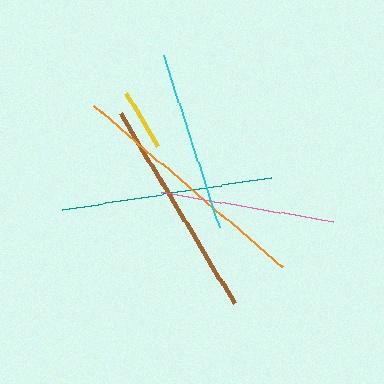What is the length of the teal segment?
The teal segment is approximately 211 pixels long.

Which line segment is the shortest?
The yellow line is the shortest at approximately 61 pixels.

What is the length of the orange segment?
The orange segment is approximately 250 pixels long.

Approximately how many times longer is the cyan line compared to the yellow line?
The cyan line is approximately 3.0 times the length of the yellow line.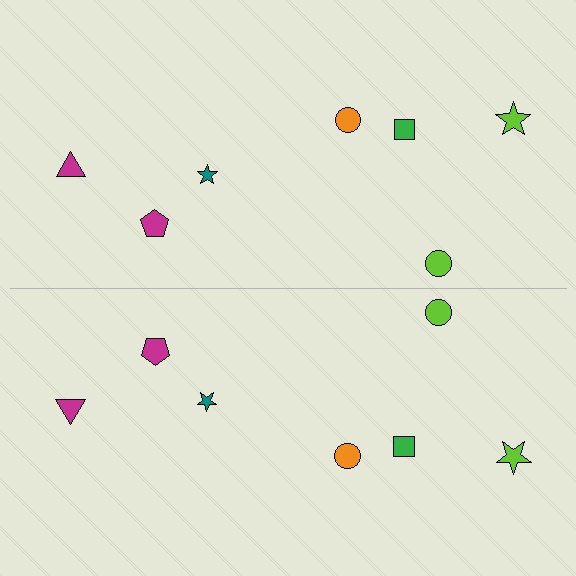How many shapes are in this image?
There are 14 shapes in this image.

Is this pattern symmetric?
Yes, this pattern has bilateral (reflection) symmetry.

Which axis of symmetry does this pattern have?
The pattern has a horizontal axis of symmetry running through the center of the image.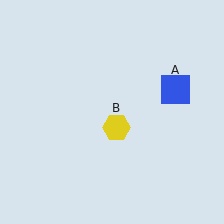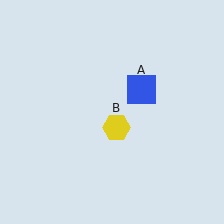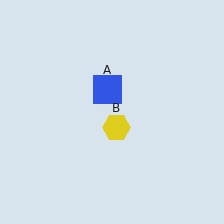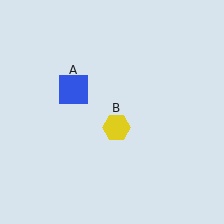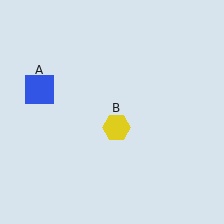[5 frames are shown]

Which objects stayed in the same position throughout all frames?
Yellow hexagon (object B) remained stationary.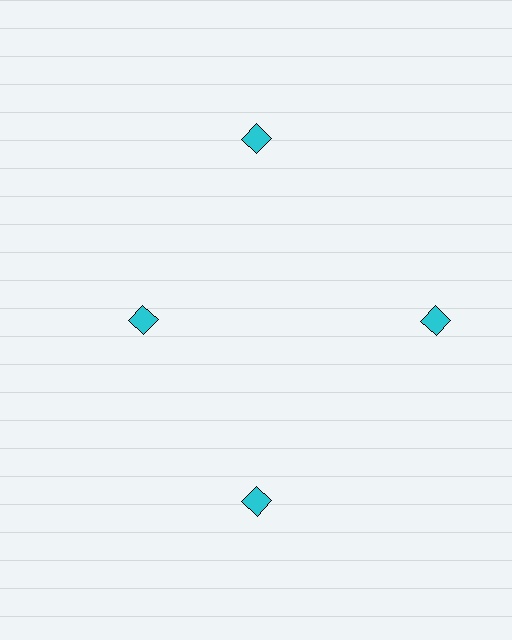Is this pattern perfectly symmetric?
No. The 4 cyan diamonds are arranged in a ring, but one element near the 9 o'clock position is pulled inward toward the center, breaking the 4-fold rotational symmetry.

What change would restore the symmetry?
The symmetry would be restored by moving it outward, back onto the ring so that all 4 diamonds sit at equal angles and equal distance from the center.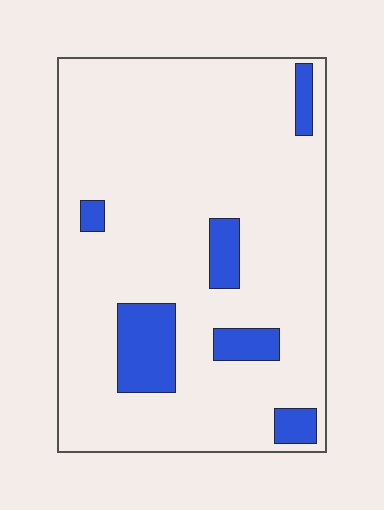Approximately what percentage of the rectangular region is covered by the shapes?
Approximately 15%.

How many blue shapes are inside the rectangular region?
6.